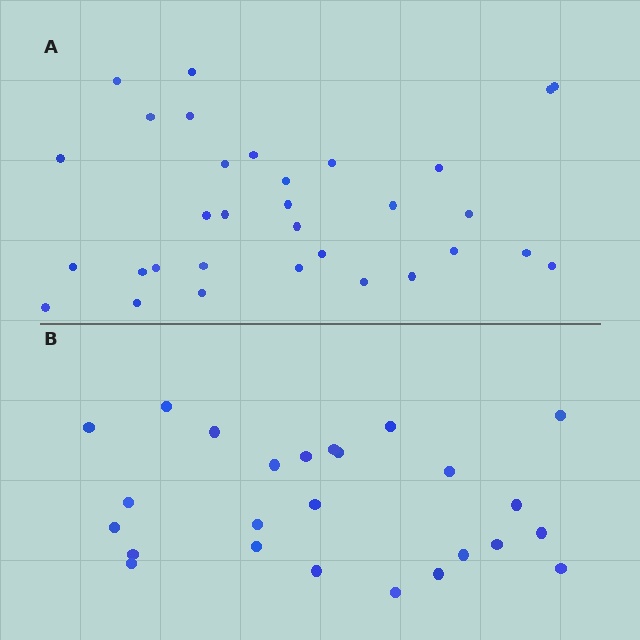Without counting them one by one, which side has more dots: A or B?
Region A (the top region) has more dots.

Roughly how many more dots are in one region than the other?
Region A has roughly 8 or so more dots than region B.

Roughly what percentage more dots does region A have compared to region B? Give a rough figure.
About 30% more.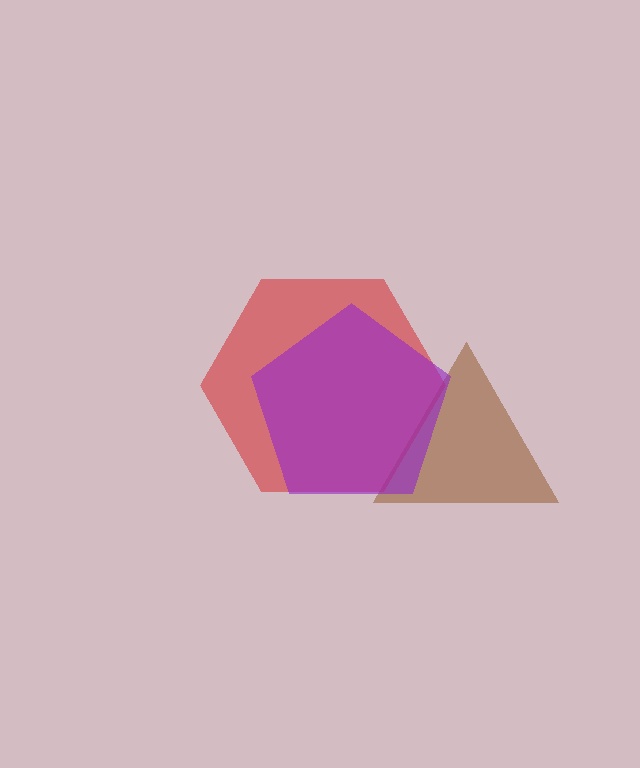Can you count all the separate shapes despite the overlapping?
Yes, there are 3 separate shapes.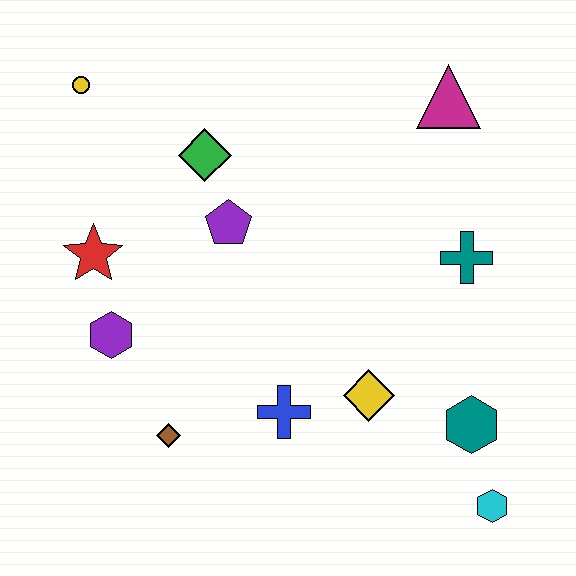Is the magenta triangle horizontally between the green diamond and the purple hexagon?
No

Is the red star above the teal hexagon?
Yes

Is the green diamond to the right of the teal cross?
No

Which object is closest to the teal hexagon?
The cyan hexagon is closest to the teal hexagon.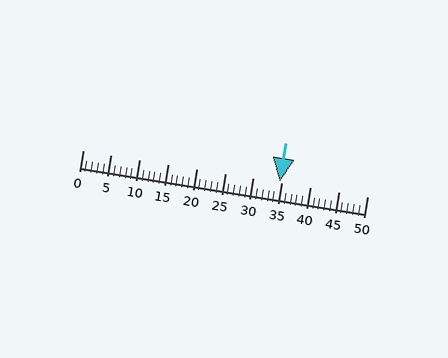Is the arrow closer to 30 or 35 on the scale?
The arrow is closer to 35.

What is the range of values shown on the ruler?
The ruler shows values from 0 to 50.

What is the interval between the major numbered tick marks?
The major tick marks are spaced 5 units apart.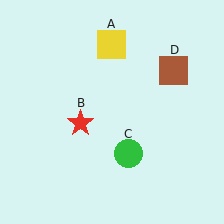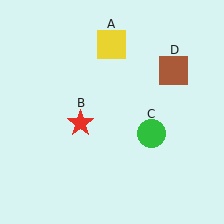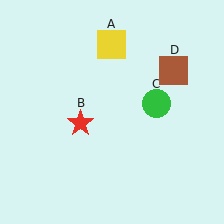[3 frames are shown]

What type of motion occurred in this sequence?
The green circle (object C) rotated counterclockwise around the center of the scene.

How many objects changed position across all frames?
1 object changed position: green circle (object C).